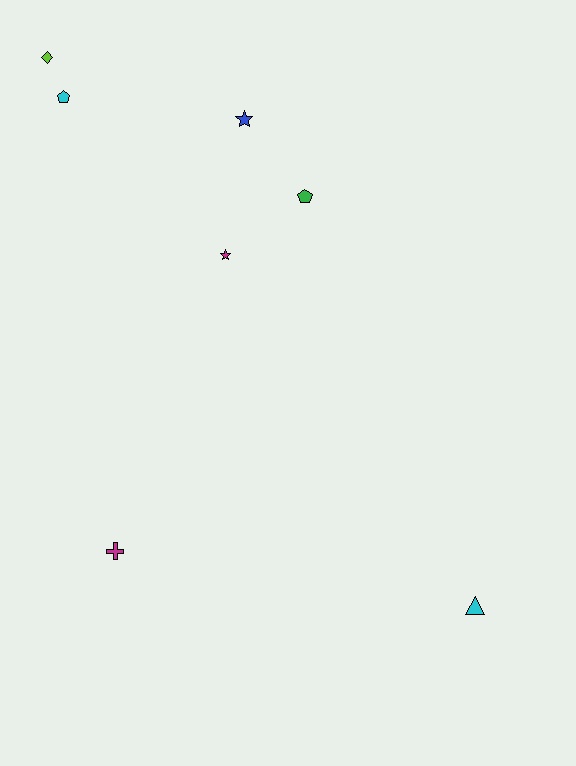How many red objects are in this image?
There are no red objects.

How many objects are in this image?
There are 7 objects.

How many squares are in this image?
There are no squares.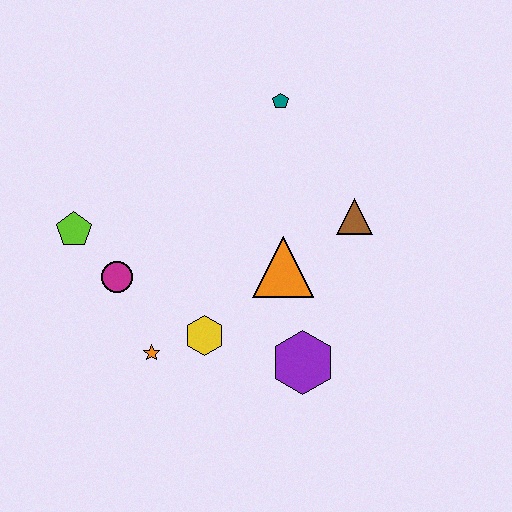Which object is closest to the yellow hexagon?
The orange star is closest to the yellow hexagon.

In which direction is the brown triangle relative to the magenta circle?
The brown triangle is to the right of the magenta circle.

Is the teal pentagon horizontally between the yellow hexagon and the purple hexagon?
Yes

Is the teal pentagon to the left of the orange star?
No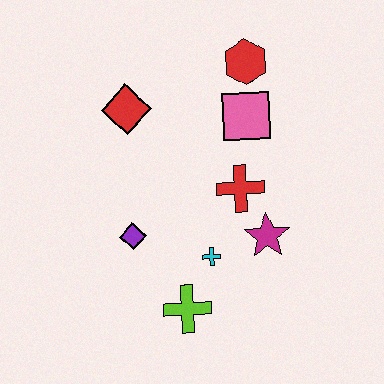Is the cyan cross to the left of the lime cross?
No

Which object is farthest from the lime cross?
The red hexagon is farthest from the lime cross.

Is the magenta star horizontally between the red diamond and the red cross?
No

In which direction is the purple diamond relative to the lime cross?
The purple diamond is above the lime cross.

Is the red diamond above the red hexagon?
No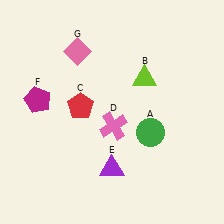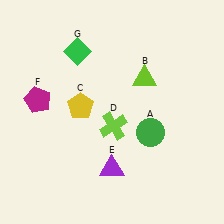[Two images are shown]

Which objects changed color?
C changed from red to yellow. D changed from pink to lime. G changed from pink to green.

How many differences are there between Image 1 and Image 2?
There are 3 differences between the two images.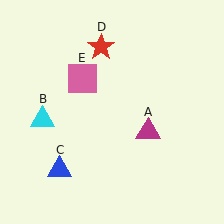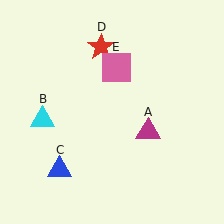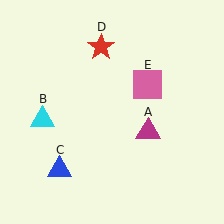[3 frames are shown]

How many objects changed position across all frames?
1 object changed position: pink square (object E).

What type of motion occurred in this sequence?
The pink square (object E) rotated clockwise around the center of the scene.